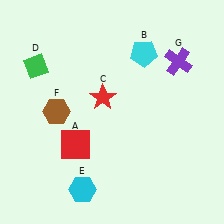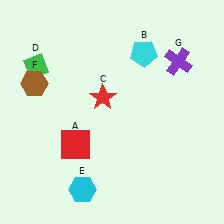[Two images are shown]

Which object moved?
The brown hexagon (F) moved up.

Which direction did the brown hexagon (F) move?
The brown hexagon (F) moved up.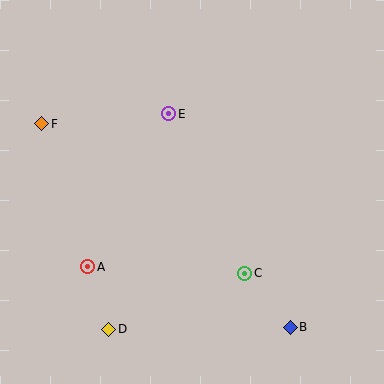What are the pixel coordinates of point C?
Point C is at (245, 273).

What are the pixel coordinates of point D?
Point D is at (109, 329).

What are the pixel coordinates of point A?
Point A is at (88, 267).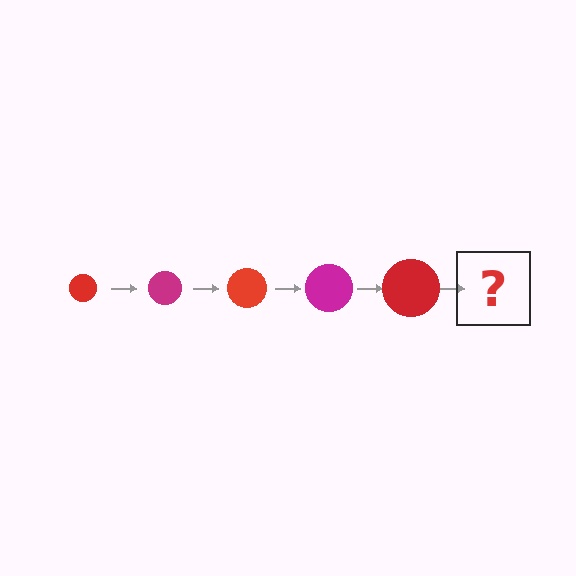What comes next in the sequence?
The next element should be a magenta circle, larger than the previous one.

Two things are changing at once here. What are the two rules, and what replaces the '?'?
The two rules are that the circle grows larger each step and the color cycles through red and magenta. The '?' should be a magenta circle, larger than the previous one.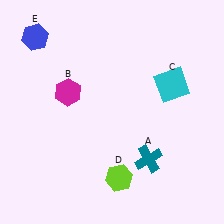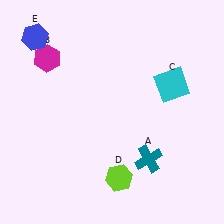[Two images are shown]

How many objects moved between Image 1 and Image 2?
1 object moved between the two images.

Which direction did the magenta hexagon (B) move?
The magenta hexagon (B) moved up.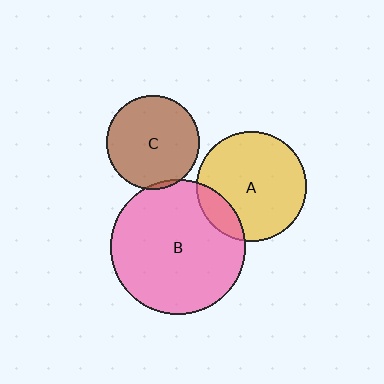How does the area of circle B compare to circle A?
Approximately 1.5 times.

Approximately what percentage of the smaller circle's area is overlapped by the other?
Approximately 15%.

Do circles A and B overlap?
Yes.